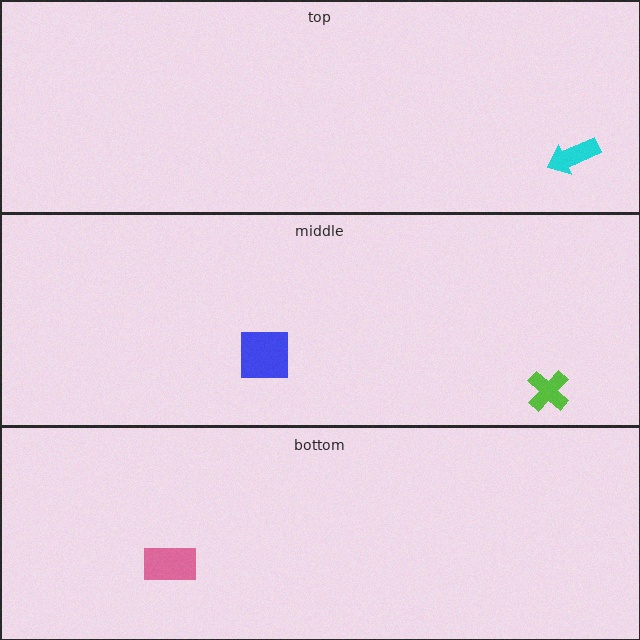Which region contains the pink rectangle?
The bottom region.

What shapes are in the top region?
The cyan arrow.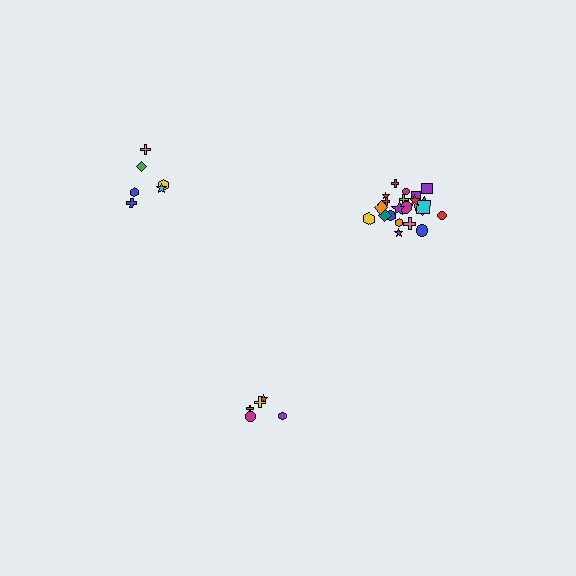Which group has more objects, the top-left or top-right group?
The top-right group.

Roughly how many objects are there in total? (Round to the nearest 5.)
Roughly 35 objects in total.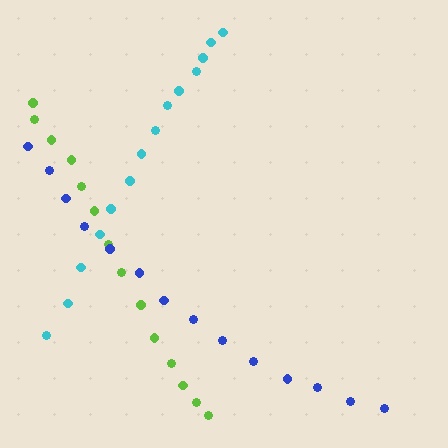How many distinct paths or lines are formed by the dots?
There are 3 distinct paths.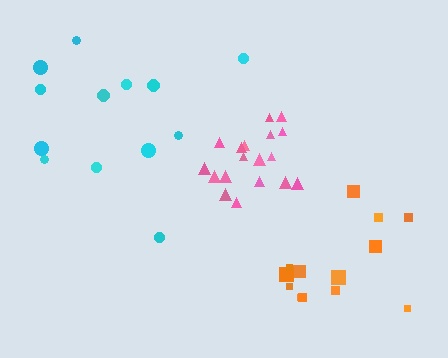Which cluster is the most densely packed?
Pink.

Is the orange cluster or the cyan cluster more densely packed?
Orange.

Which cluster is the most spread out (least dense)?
Cyan.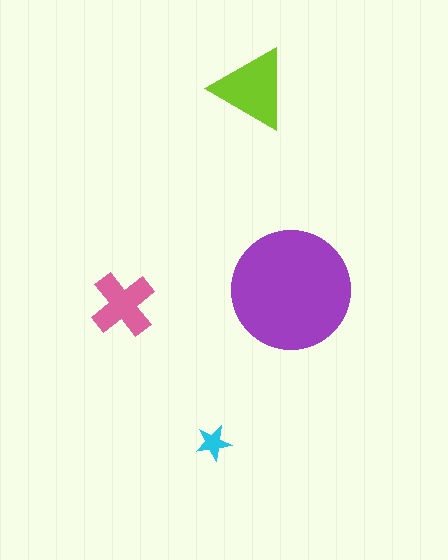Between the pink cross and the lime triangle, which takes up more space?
The lime triangle.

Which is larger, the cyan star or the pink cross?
The pink cross.